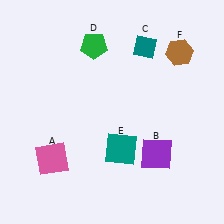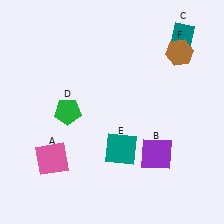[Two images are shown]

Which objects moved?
The objects that moved are: the teal diamond (C), the green pentagon (D).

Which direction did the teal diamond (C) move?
The teal diamond (C) moved right.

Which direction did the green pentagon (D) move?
The green pentagon (D) moved down.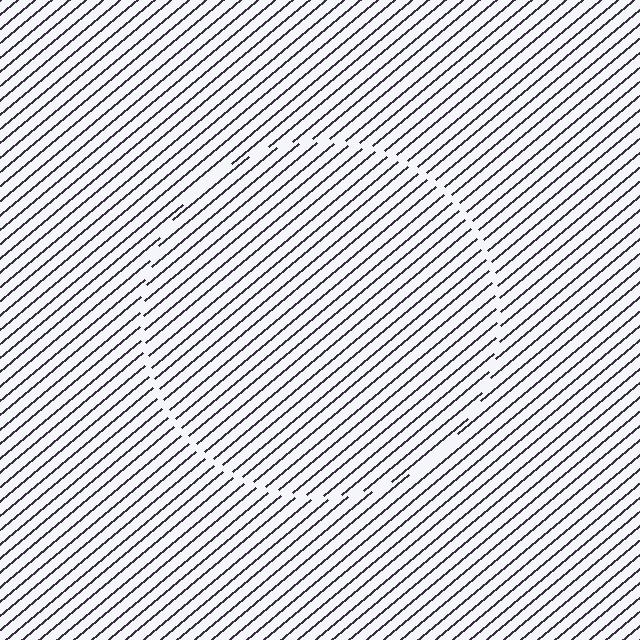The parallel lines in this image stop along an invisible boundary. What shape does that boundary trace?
An illusory circle. The interior of the shape contains the same grating, shifted by half a period — the contour is defined by the phase discontinuity where line-ends from the inner and outer gratings abut.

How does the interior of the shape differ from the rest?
The interior of the shape contains the same grating, shifted by half a period — the contour is defined by the phase discontinuity where line-ends from the inner and outer gratings abut.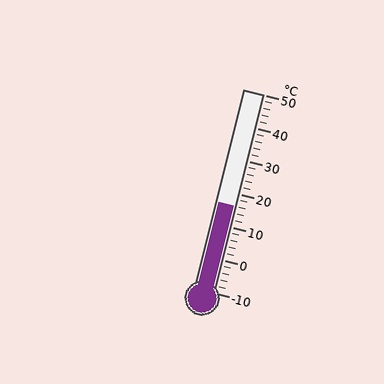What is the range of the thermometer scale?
The thermometer scale ranges from -10°C to 50°C.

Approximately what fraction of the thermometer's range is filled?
The thermometer is filled to approximately 45% of its range.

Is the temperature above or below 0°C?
The temperature is above 0°C.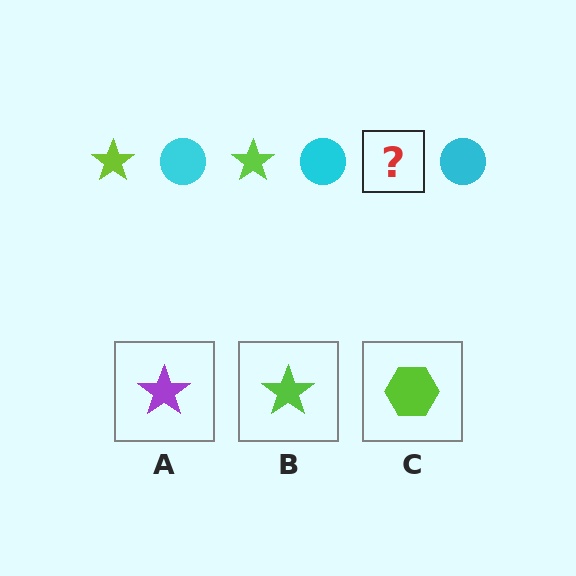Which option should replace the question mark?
Option B.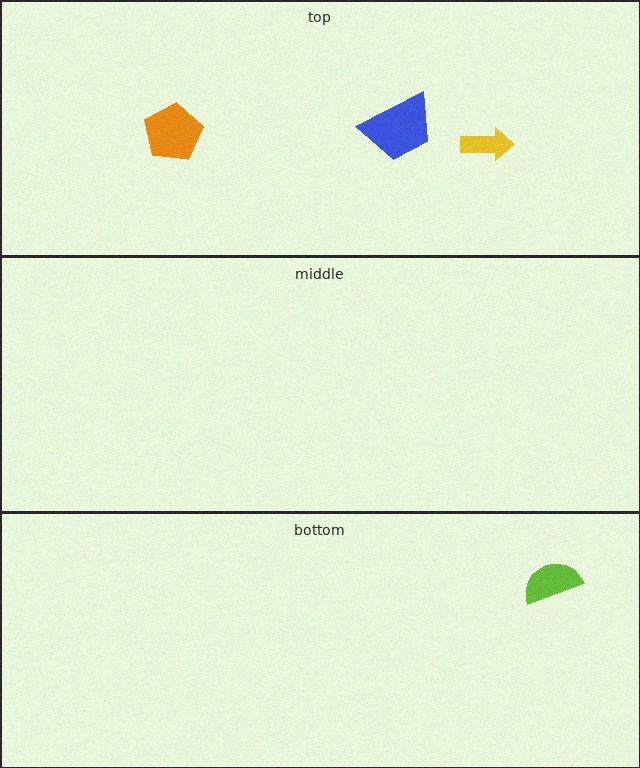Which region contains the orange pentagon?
The top region.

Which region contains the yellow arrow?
The top region.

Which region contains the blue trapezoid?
The top region.